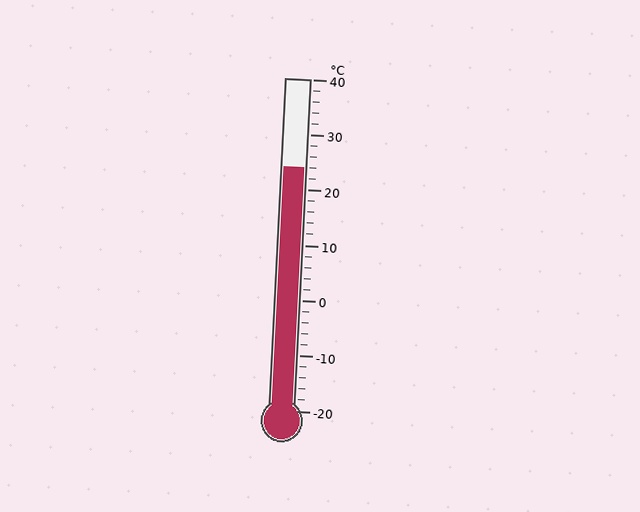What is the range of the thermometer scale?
The thermometer scale ranges from -20°C to 40°C.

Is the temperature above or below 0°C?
The temperature is above 0°C.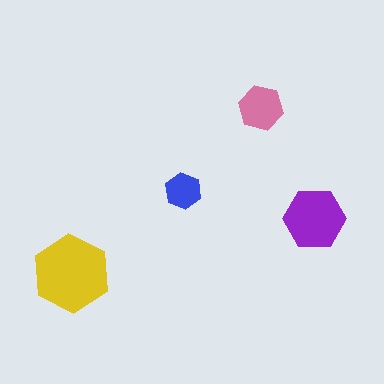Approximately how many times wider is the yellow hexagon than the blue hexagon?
About 2 times wider.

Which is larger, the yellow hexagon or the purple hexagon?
The yellow one.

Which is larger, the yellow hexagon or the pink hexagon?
The yellow one.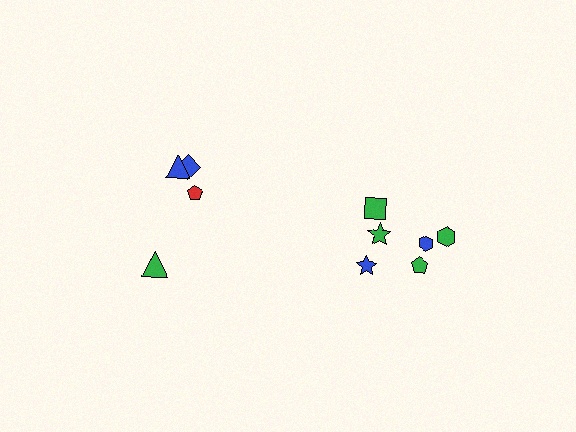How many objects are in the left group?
There are 4 objects.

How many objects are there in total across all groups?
There are 10 objects.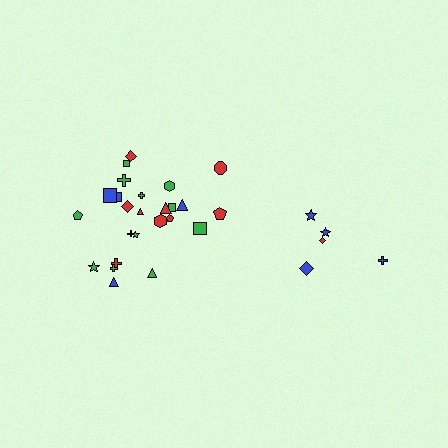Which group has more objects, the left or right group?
The left group.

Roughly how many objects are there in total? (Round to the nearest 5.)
Roughly 30 objects in total.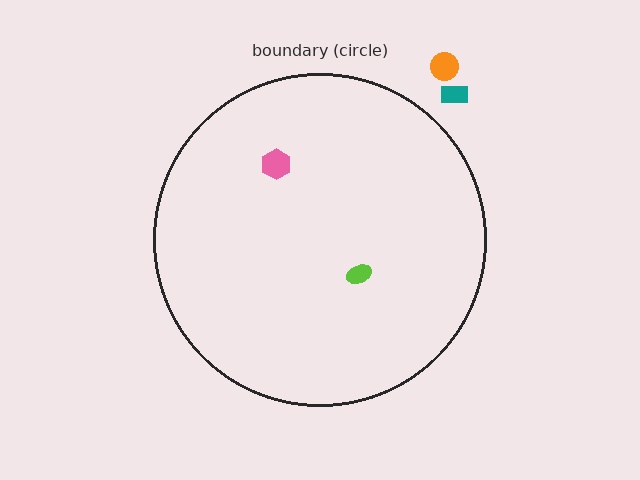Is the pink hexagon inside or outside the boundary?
Inside.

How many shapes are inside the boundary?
2 inside, 2 outside.